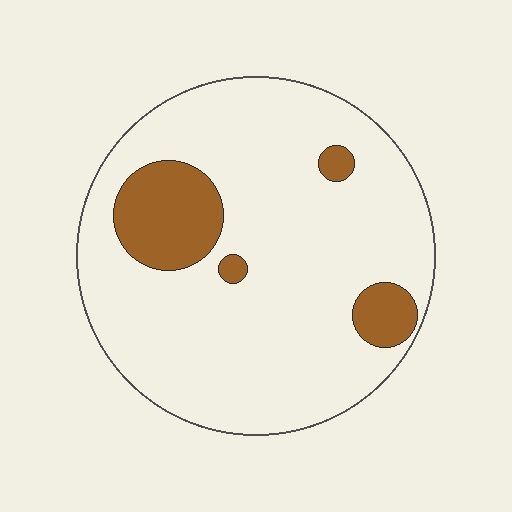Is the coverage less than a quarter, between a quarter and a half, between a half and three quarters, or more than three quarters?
Less than a quarter.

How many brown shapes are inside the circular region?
4.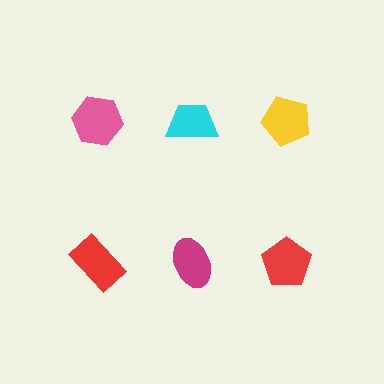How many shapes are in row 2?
3 shapes.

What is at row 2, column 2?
A magenta ellipse.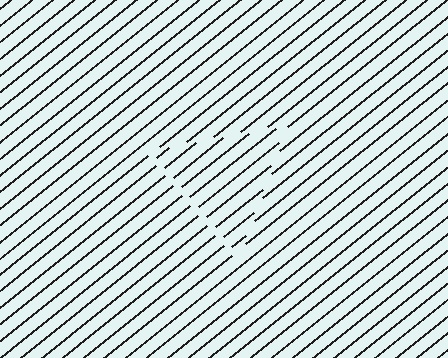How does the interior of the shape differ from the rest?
The interior of the shape contains the same grating, shifted by half a period — the contour is defined by the phase discontinuity where line-ends from the inner and outer gratings abut.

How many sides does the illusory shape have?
3 sides — the line-ends trace a triangle.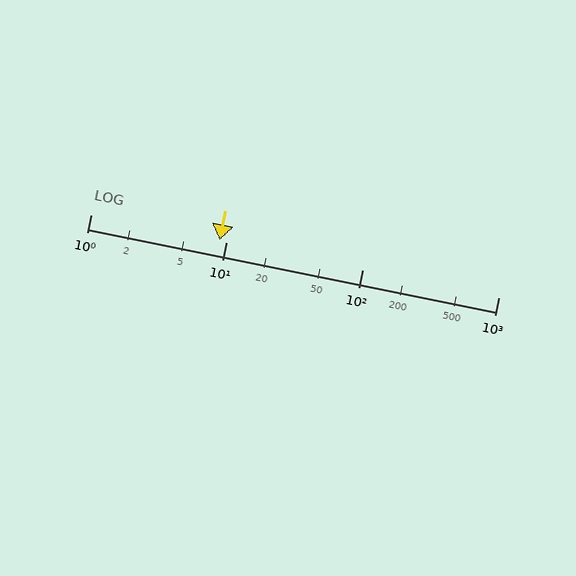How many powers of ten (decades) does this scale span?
The scale spans 3 decades, from 1 to 1000.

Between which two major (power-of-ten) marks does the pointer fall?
The pointer is between 1 and 10.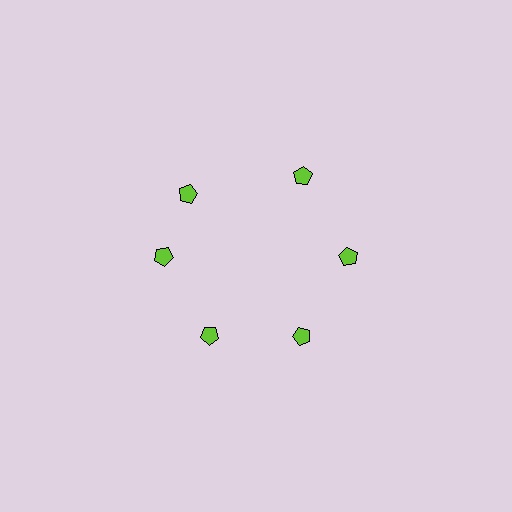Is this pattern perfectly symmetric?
No. The 6 lime pentagons are arranged in a ring, but one element near the 11 o'clock position is rotated out of alignment along the ring, breaking the 6-fold rotational symmetry.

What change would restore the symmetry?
The symmetry would be restored by rotating it back into even spacing with its neighbors so that all 6 pentagons sit at equal angles and equal distance from the center.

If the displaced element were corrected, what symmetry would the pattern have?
It would have 6-fold rotational symmetry — the pattern would map onto itself every 60 degrees.